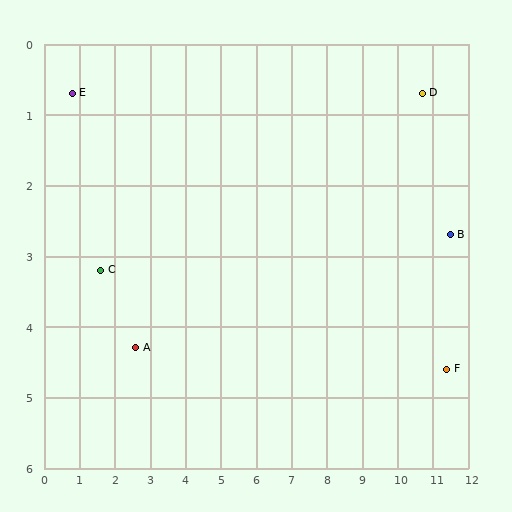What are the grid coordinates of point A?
Point A is at approximately (2.6, 4.3).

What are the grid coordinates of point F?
Point F is at approximately (11.4, 4.6).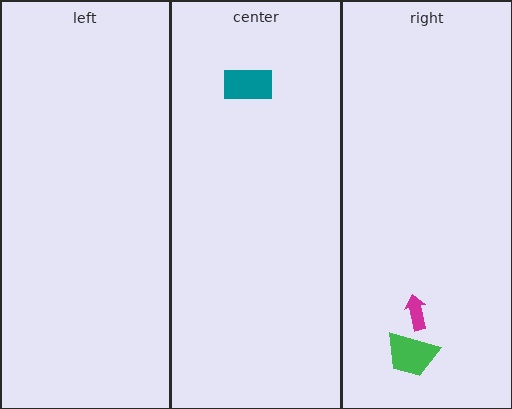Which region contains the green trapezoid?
The right region.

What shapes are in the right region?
The magenta arrow, the green trapezoid.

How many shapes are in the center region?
1.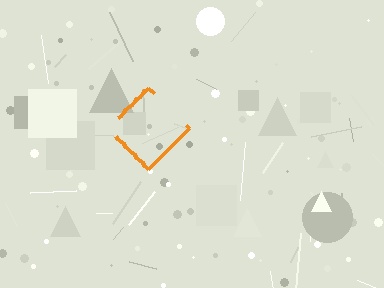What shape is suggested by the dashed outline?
The dashed outline suggests a diamond.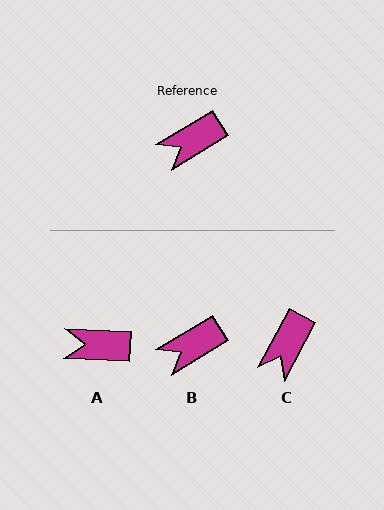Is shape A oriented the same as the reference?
No, it is off by about 34 degrees.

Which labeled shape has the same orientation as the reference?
B.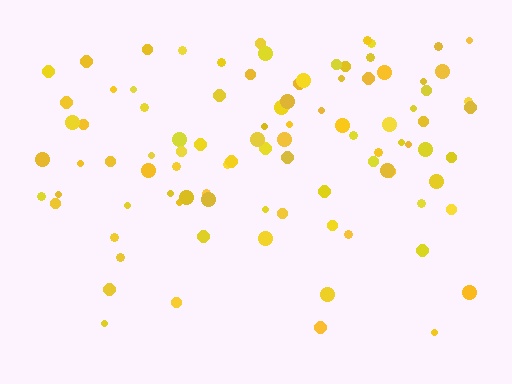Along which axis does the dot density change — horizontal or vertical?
Vertical.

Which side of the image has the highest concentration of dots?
The top.